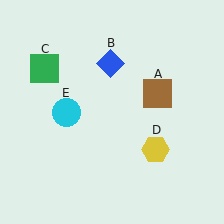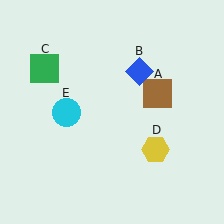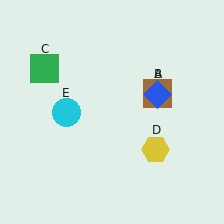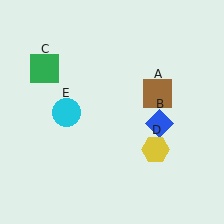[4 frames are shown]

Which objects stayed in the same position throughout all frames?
Brown square (object A) and green square (object C) and yellow hexagon (object D) and cyan circle (object E) remained stationary.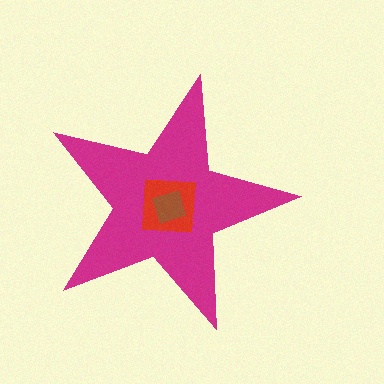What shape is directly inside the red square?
The brown square.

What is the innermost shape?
The brown square.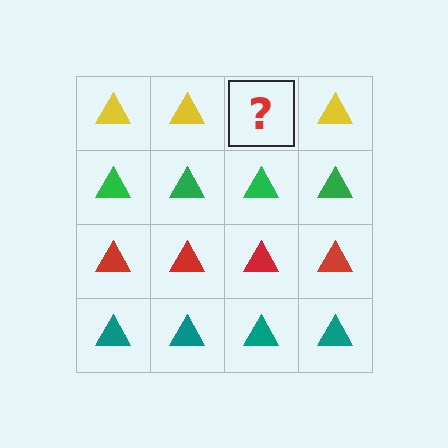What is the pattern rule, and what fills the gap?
The rule is that each row has a consistent color. The gap should be filled with a yellow triangle.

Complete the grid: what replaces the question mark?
The question mark should be replaced with a yellow triangle.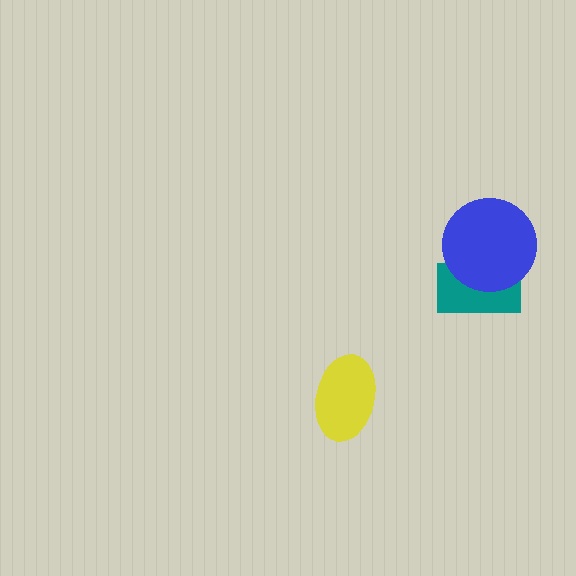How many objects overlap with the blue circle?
1 object overlaps with the blue circle.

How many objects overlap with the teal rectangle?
1 object overlaps with the teal rectangle.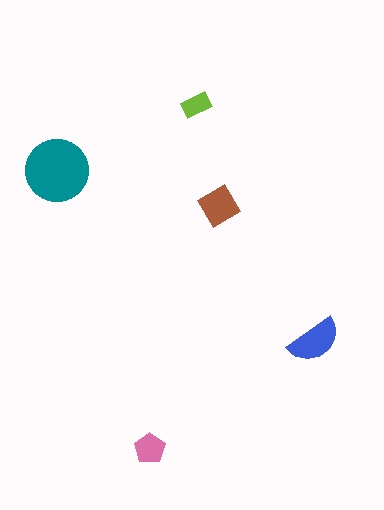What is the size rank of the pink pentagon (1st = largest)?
4th.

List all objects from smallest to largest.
The lime rectangle, the pink pentagon, the brown diamond, the blue semicircle, the teal circle.